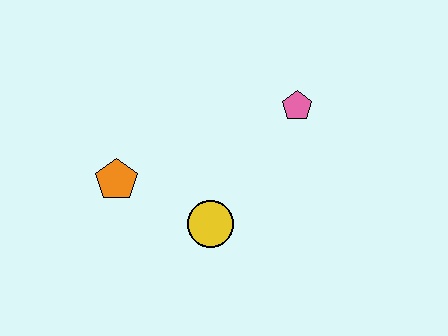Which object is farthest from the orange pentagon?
The pink pentagon is farthest from the orange pentagon.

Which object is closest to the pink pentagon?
The yellow circle is closest to the pink pentagon.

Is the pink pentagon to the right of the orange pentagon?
Yes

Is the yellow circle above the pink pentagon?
No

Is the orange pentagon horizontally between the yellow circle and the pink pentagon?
No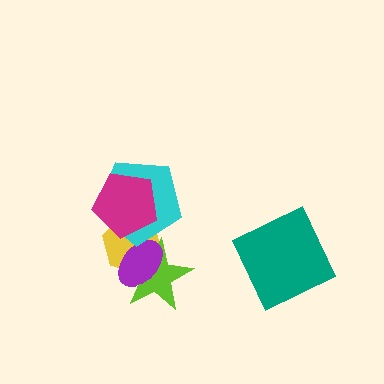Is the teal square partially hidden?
No, no other shape covers it.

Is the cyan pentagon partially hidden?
Yes, it is partially covered by another shape.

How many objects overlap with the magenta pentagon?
2 objects overlap with the magenta pentagon.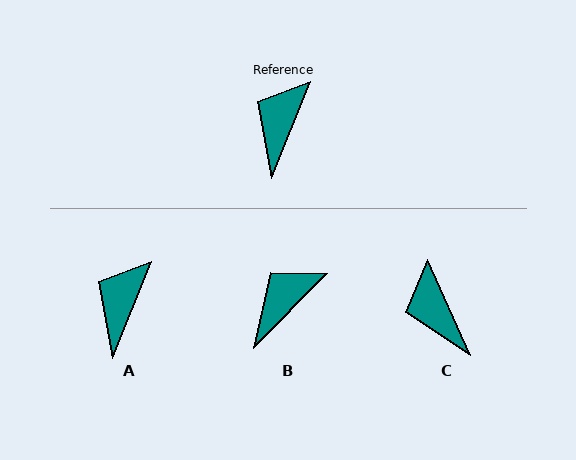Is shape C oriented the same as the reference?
No, it is off by about 46 degrees.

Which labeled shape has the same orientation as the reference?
A.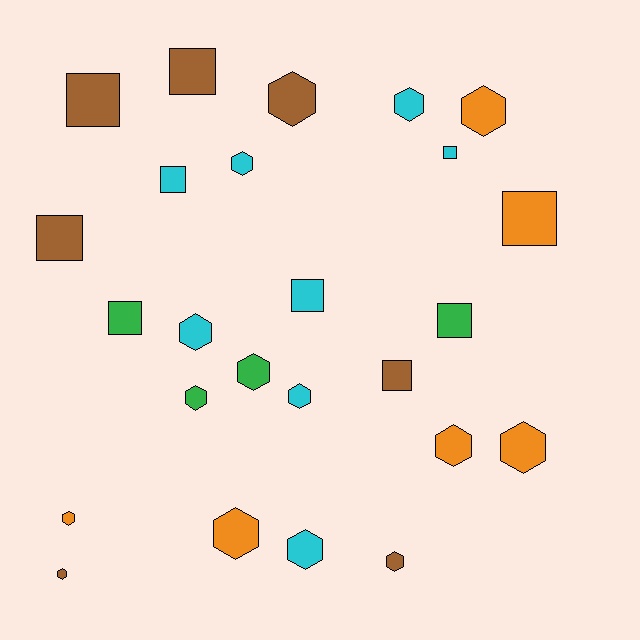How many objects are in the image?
There are 25 objects.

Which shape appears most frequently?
Hexagon, with 15 objects.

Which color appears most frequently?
Cyan, with 8 objects.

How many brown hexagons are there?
There are 3 brown hexagons.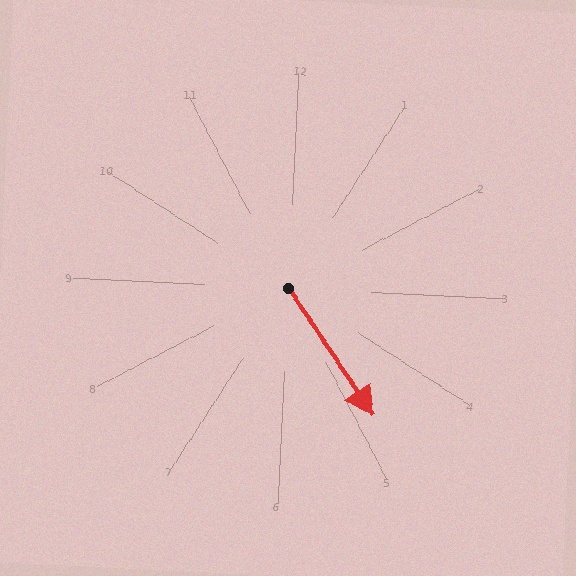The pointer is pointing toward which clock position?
Roughly 5 o'clock.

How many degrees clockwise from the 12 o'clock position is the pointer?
Approximately 144 degrees.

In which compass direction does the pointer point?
Southeast.